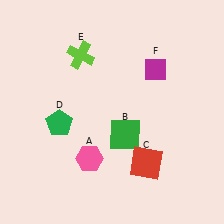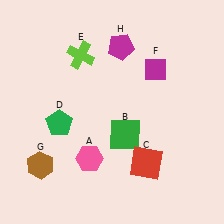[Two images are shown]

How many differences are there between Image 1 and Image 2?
There are 2 differences between the two images.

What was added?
A brown hexagon (G), a magenta pentagon (H) were added in Image 2.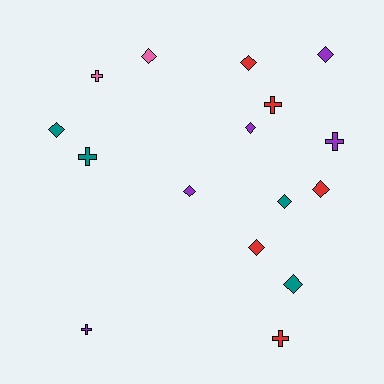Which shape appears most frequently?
Diamond, with 10 objects.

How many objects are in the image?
There are 16 objects.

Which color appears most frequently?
Purple, with 5 objects.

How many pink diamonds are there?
There is 1 pink diamond.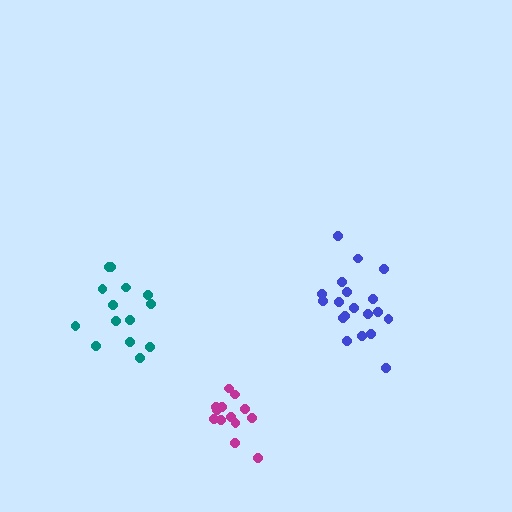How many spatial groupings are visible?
There are 3 spatial groupings.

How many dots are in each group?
Group 1: 14 dots, Group 2: 19 dots, Group 3: 13 dots (46 total).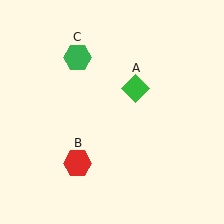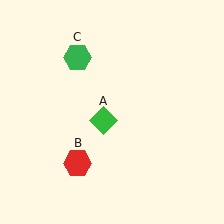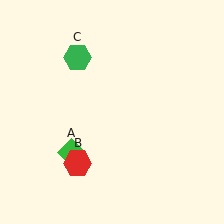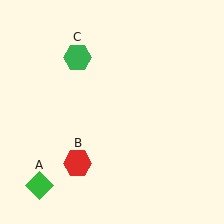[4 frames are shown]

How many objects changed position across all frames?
1 object changed position: green diamond (object A).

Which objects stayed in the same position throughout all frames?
Red hexagon (object B) and green hexagon (object C) remained stationary.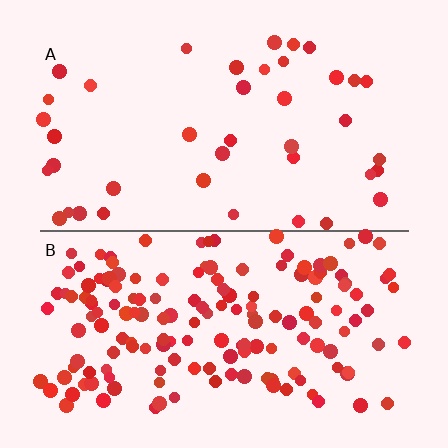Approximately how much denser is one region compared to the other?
Approximately 4.1× — region B over region A.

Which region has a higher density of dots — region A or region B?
B (the bottom).